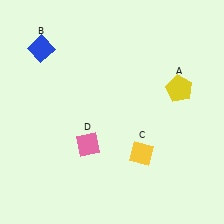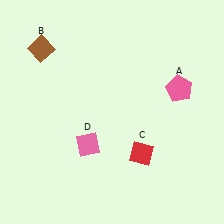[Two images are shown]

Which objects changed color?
A changed from yellow to pink. B changed from blue to brown. C changed from yellow to red.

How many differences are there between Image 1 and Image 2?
There are 3 differences between the two images.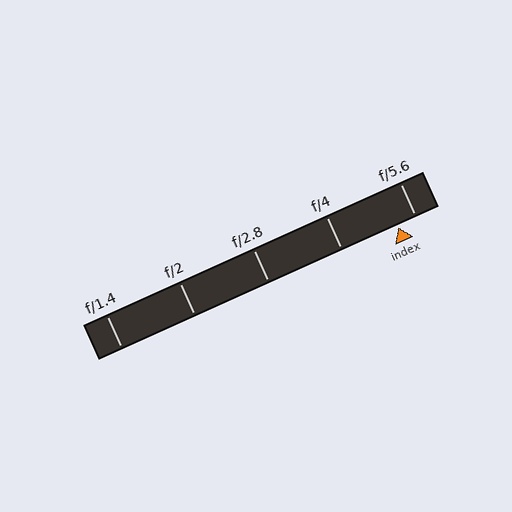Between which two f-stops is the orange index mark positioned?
The index mark is between f/4 and f/5.6.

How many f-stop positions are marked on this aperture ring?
There are 5 f-stop positions marked.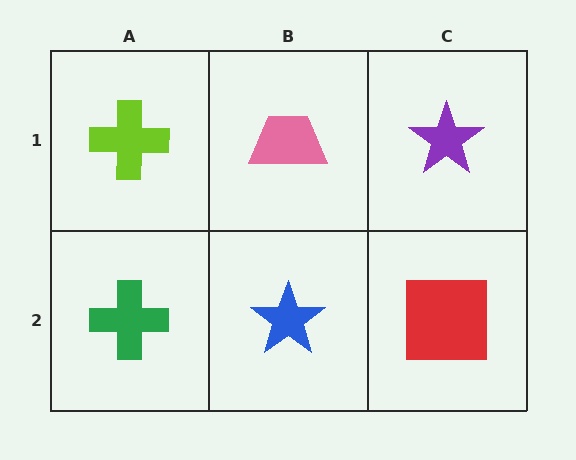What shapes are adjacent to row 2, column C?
A purple star (row 1, column C), a blue star (row 2, column B).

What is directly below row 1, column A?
A green cross.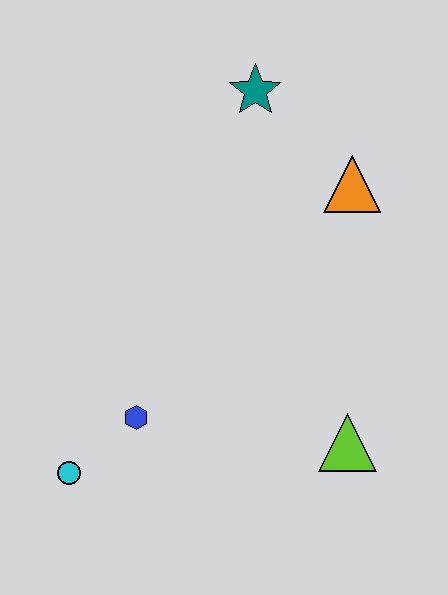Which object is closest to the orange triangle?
The teal star is closest to the orange triangle.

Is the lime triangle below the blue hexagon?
Yes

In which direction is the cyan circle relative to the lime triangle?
The cyan circle is to the left of the lime triangle.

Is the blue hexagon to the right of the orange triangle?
No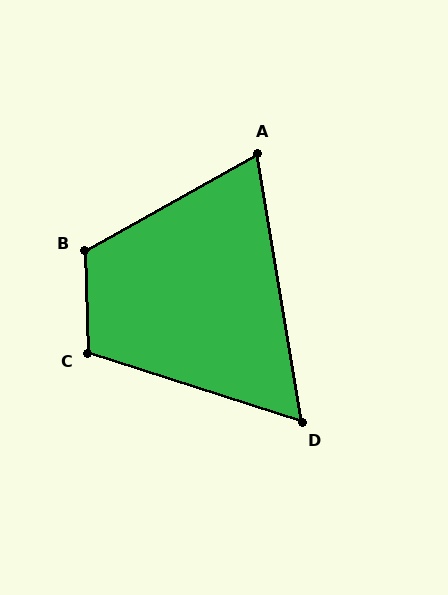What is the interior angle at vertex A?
Approximately 70 degrees (acute).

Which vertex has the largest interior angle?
B, at approximately 117 degrees.